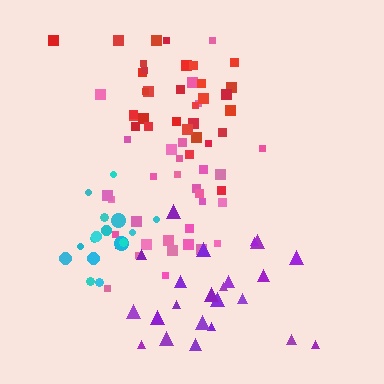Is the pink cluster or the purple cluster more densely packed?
Pink.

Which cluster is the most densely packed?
Cyan.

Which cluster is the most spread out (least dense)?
Purple.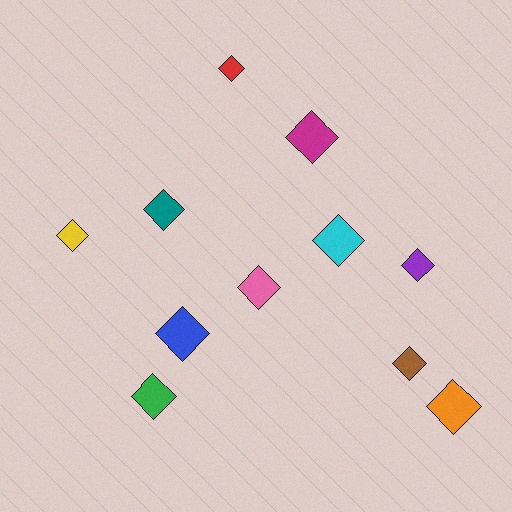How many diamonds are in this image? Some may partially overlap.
There are 11 diamonds.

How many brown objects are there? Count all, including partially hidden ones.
There is 1 brown object.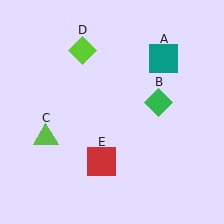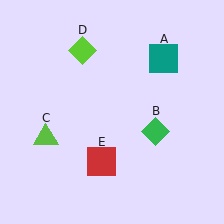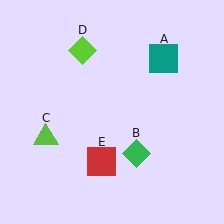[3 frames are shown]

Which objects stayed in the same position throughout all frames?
Teal square (object A) and lime triangle (object C) and lime diamond (object D) and red square (object E) remained stationary.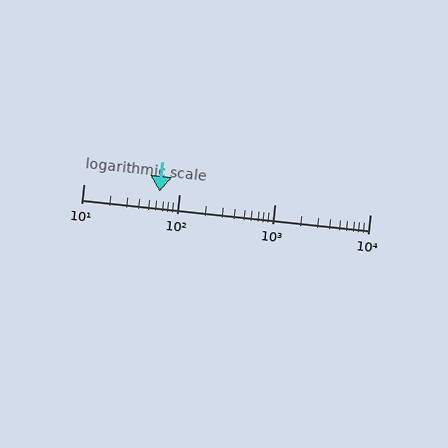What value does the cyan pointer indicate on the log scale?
The pointer indicates approximately 62.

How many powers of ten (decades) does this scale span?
The scale spans 3 decades, from 10 to 10000.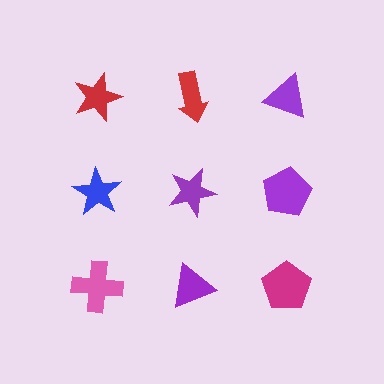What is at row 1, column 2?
A red arrow.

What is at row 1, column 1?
A red star.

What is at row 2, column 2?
A purple star.